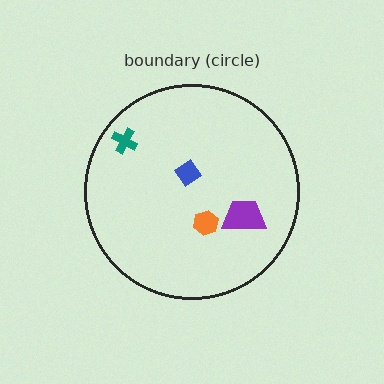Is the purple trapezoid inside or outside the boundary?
Inside.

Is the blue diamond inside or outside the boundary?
Inside.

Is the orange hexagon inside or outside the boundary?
Inside.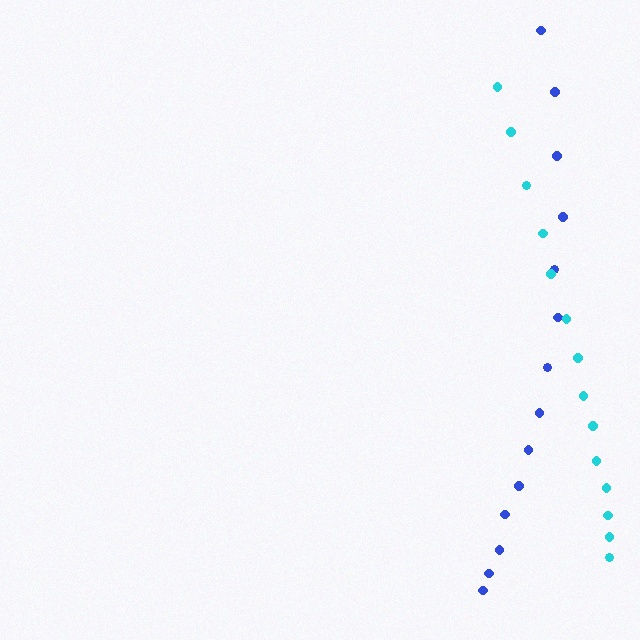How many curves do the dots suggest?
There are 2 distinct paths.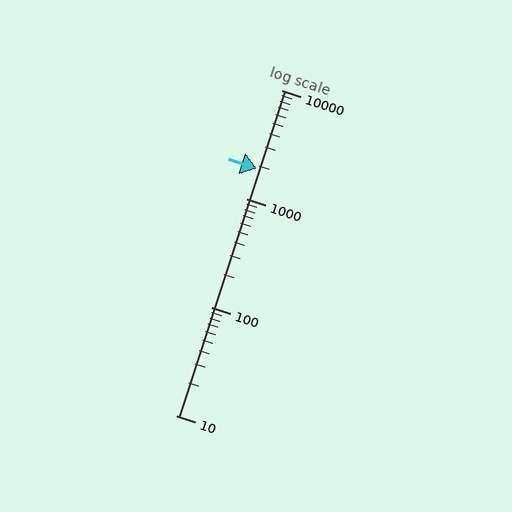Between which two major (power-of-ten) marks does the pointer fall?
The pointer is between 1000 and 10000.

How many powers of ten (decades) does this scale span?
The scale spans 3 decades, from 10 to 10000.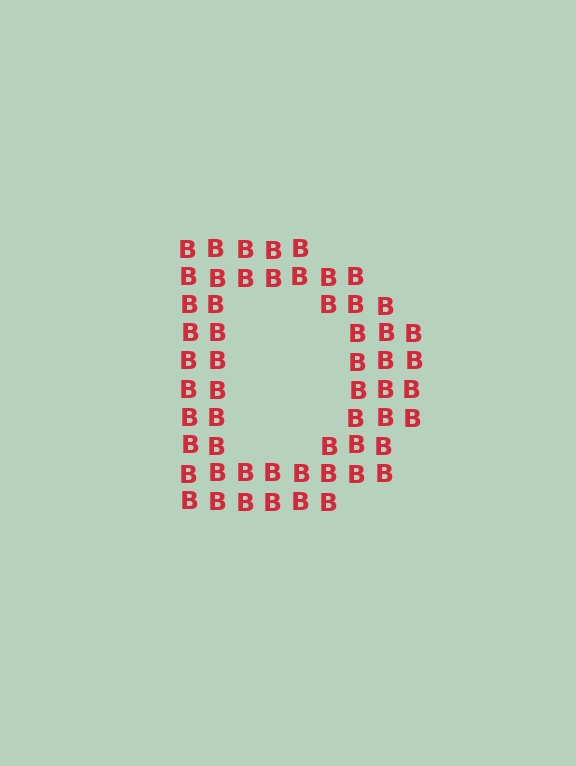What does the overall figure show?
The overall figure shows the letter D.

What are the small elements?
The small elements are letter B's.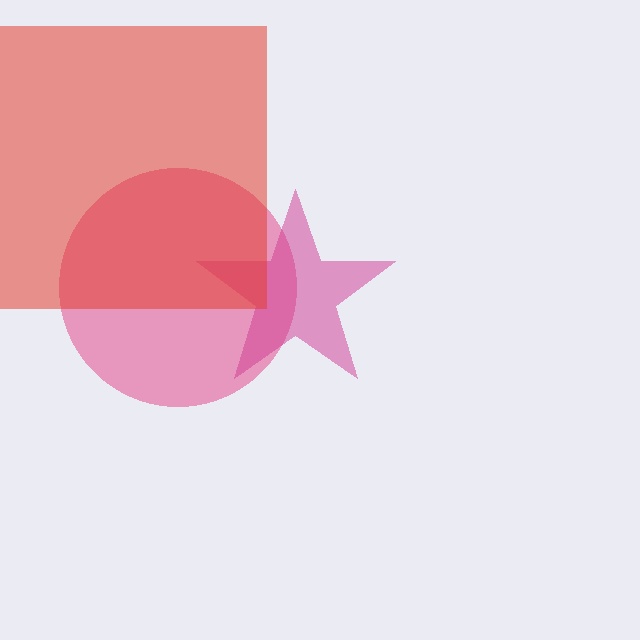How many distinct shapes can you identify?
There are 3 distinct shapes: a pink circle, a magenta star, a red square.